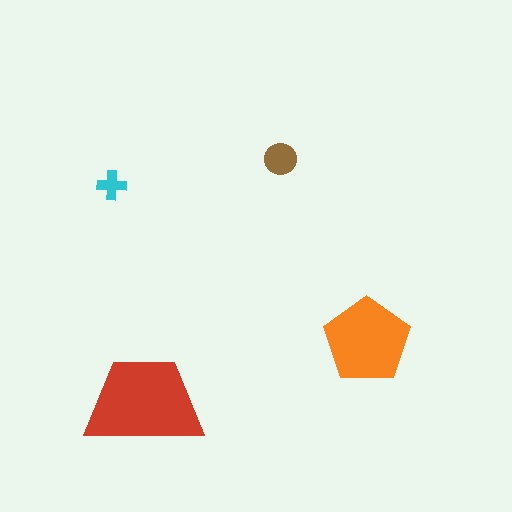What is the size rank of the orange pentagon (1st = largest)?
2nd.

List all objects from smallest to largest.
The cyan cross, the brown circle, the orange pentagon, the red trapezoid.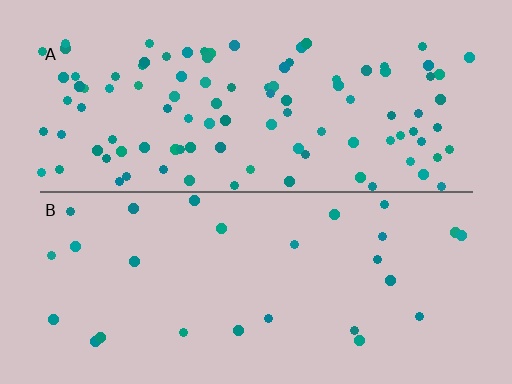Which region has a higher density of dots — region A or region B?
A (the top).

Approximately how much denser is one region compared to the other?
Approximately 3.8× — region A over region B.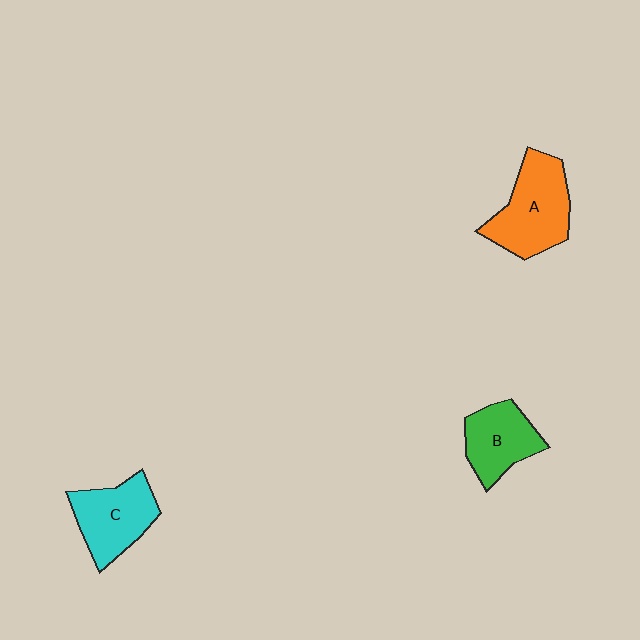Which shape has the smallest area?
Shape B (green).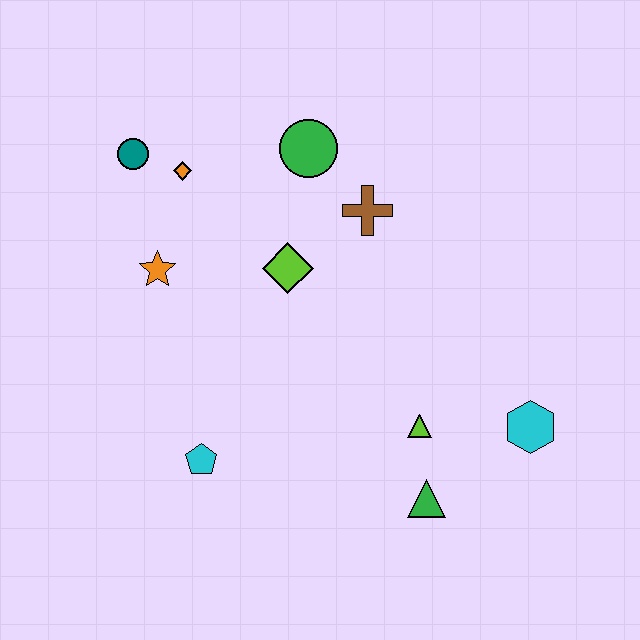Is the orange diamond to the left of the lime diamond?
Yes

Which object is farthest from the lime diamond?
The cyan hexagon is farthest from the lime diamond.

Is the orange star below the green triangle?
No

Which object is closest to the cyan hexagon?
The lime triangle is closest to the cyan hexagon.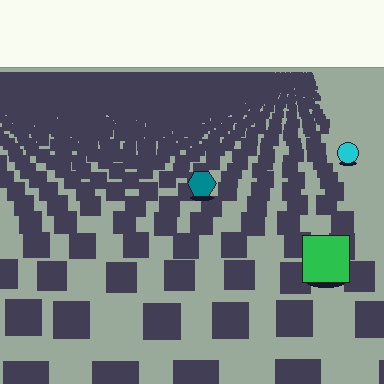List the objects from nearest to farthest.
From nearest to farthest: the green square, the teal hexagon, the cyan circle.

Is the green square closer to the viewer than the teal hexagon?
Yes. The green square is closer — you can tell from the texture gradient: the ground texture is coarser near it.